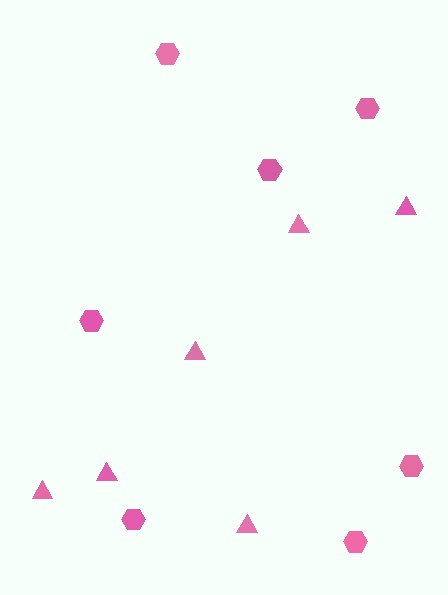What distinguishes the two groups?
There are 2 groups: one group of hexagons (7) and one group of triangles (6).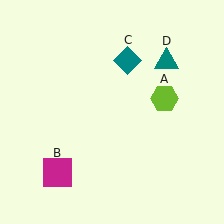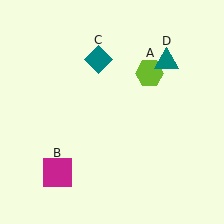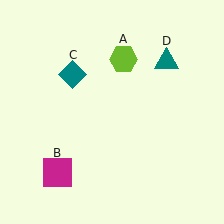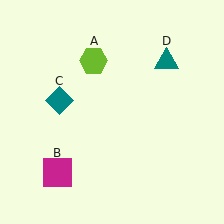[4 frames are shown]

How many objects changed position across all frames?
2 objects changed position: lime hexagon (object A), teal diamond (object C).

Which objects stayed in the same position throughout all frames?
Magenta square (object B) and teal triangle (object D) remained stationary.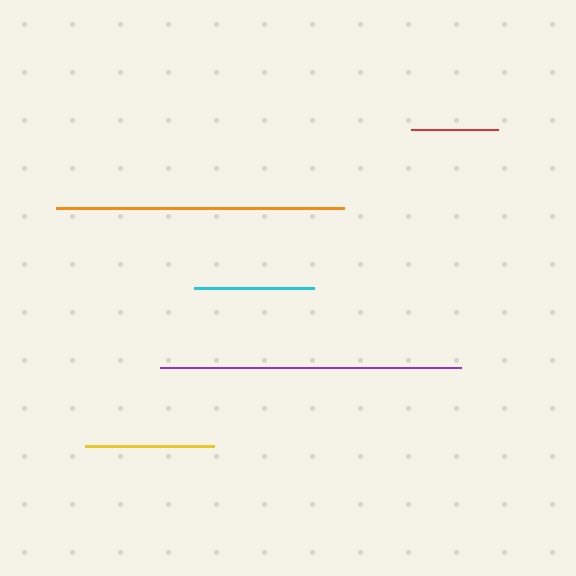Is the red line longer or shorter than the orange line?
The orange line is longer than the red line.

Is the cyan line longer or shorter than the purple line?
The purple line is longer than the cyan line.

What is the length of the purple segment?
The purple segment is approximately 301 pixels long.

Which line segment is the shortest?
The red line is the shortest at approximately 87 pixels.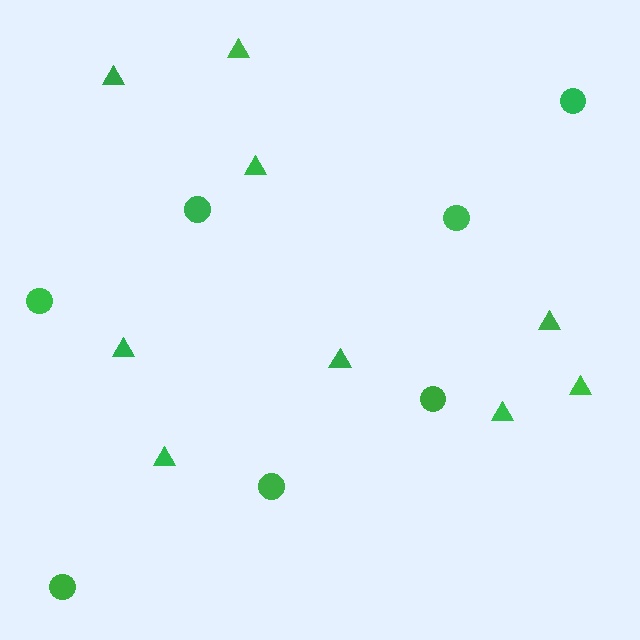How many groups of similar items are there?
There are 2 groups: one group of circles (7) and one group of triangles (9).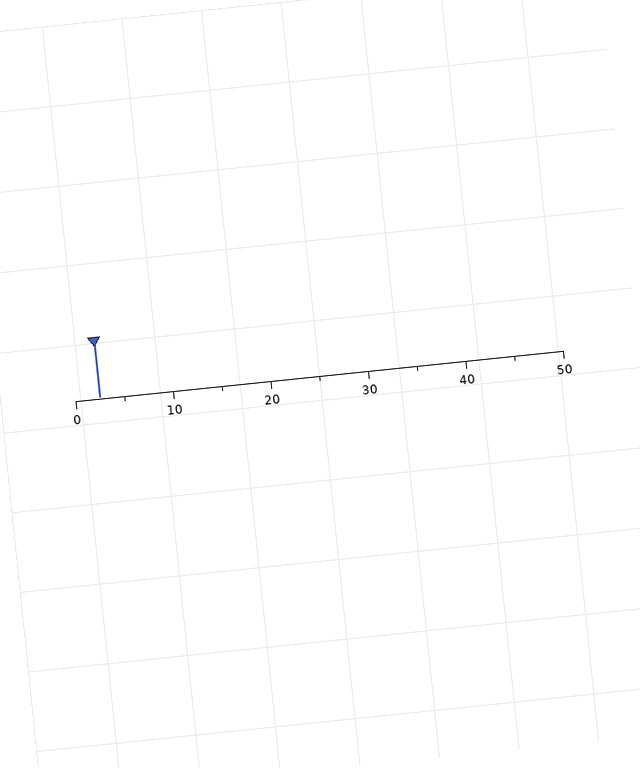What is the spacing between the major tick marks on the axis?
The major ticks are spaced 10 apart.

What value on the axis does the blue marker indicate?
The marker indicates approximately 2.5.